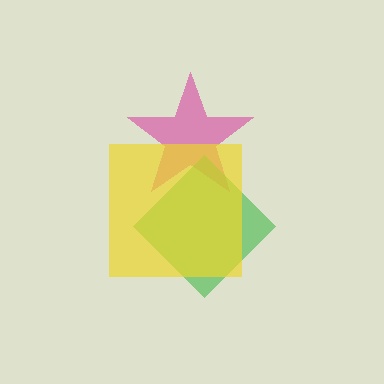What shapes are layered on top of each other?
The layered shapes are: a magenta star, a green diamond, a yellow square.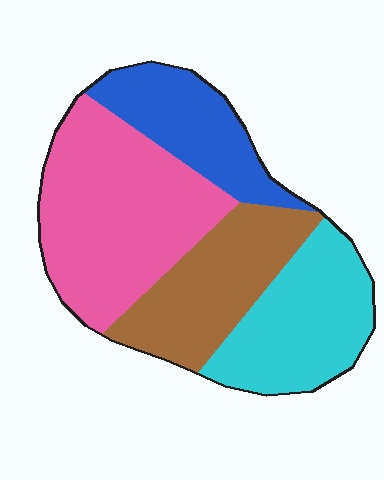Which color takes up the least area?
Blue, at roughly 20%.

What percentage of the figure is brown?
Brown takes up between a sixth and a third of the figure.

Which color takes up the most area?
Pink, at roughly 35%.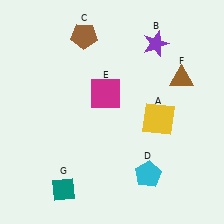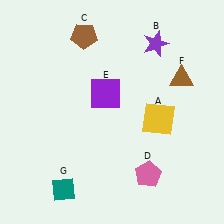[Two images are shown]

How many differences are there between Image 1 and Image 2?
There are 2 differences between the two images.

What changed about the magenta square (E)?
In Image 1, E is magenta. In Image 2, it changed to purple.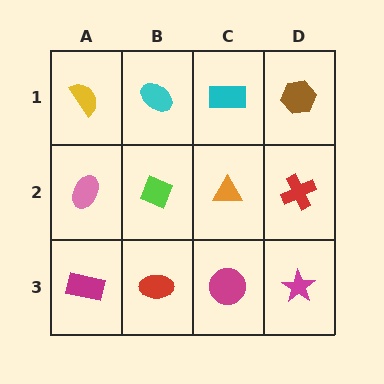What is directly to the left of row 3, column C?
A red ellipse.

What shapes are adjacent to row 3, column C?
An orange triangle (row 2, column C), a red ellipse (row 3, column B), a magenta star (row 3, column D).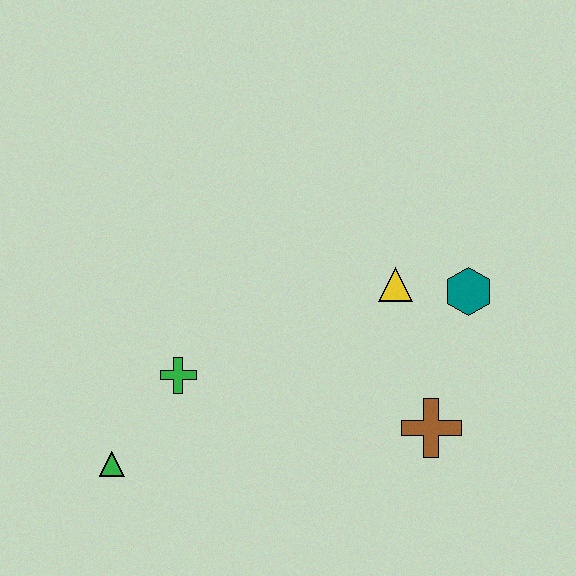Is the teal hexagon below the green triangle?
No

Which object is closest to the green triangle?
The green cross is closest to the green triangle.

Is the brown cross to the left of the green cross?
No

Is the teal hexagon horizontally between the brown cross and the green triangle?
No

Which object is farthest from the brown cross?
The green triangle is farthest from the brown cross.